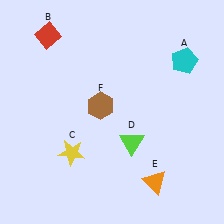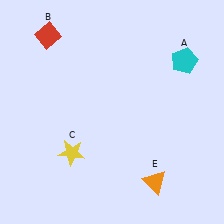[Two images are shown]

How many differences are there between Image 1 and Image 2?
There are 2 differences between the two images.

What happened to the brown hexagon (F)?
The brown hexagon (F) was removed in Image 2. It was in the top-left area of Image 1.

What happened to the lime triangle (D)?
The lime triangle (D) was removed in Image 2. It was in the bottom-right area of Image 1.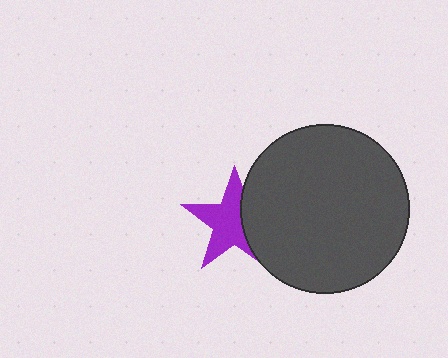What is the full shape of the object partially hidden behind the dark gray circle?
The partially hidden object is a purple star.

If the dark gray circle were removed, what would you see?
You would see the complete purple star.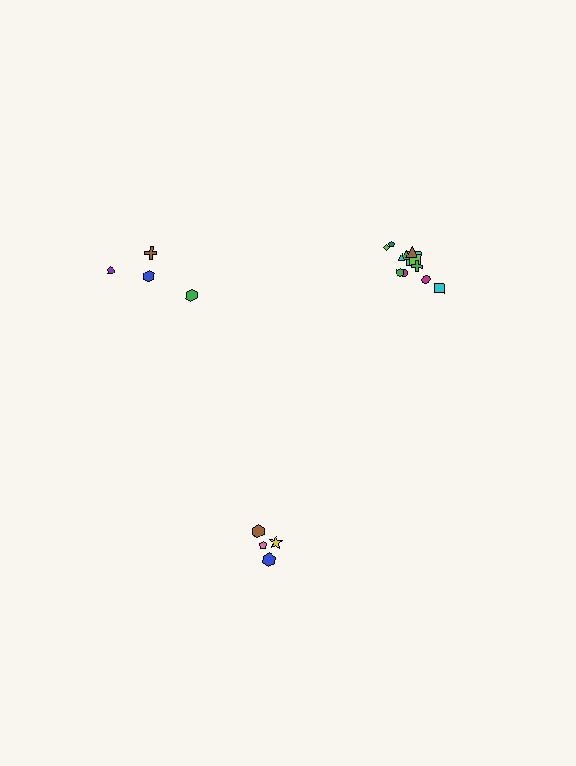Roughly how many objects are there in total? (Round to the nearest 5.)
Roughly 20 objects in total.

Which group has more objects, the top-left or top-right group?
The top-right group.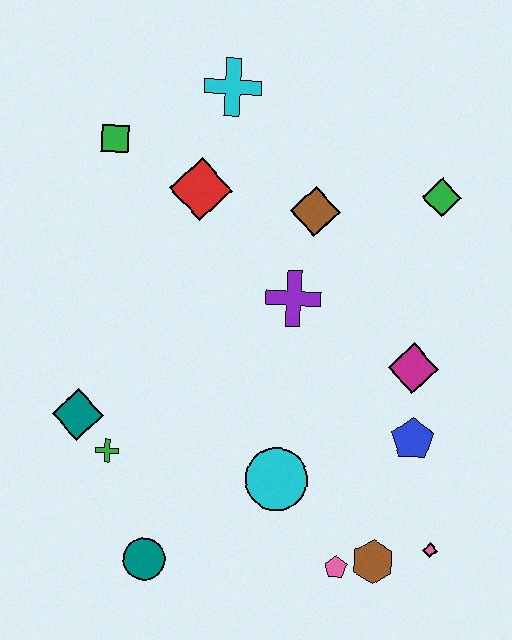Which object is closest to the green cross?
The teal diamond is closest to the green cross.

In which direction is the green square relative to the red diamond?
The green square is to the left of the red diamond.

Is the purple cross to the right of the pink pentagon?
No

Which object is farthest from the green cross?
The green diamond is farthest from the green cross.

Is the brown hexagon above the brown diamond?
No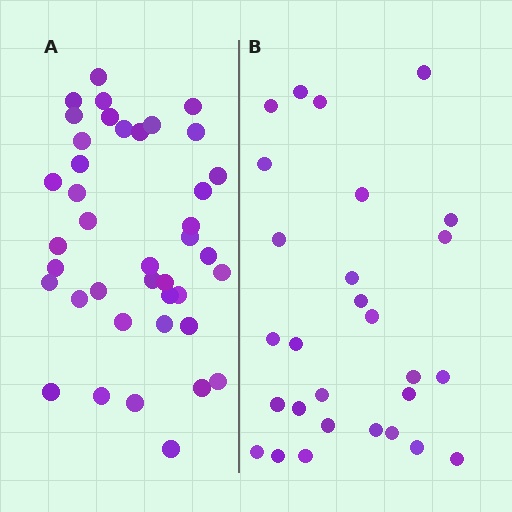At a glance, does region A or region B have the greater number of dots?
Region A (the left region) has more dots.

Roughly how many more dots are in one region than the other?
Region A has roughly 12 or so more dots than region B.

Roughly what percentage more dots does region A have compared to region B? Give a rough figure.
About 45% more.